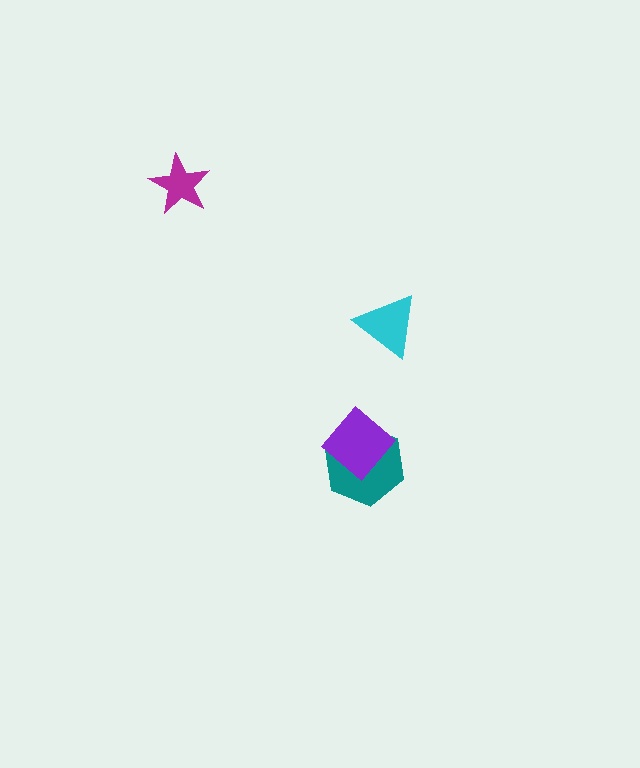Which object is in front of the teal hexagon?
The purple diamond is in front of the teal hexagon.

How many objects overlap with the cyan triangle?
0 objects overlap with the cyan triangle.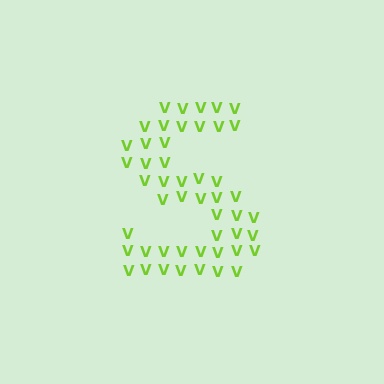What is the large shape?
The large shape is the letter S.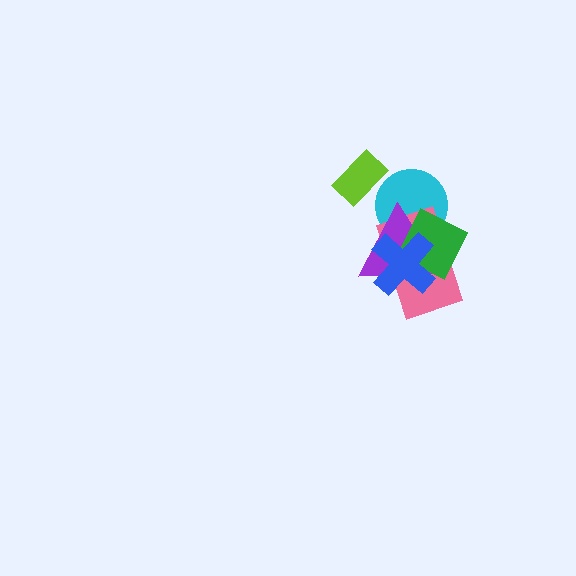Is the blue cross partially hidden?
No, no other shape covers it.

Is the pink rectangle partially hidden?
Yes, it is partially covered by another shape.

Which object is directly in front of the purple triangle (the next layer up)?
The green diamond is directly in front of the purple triangle.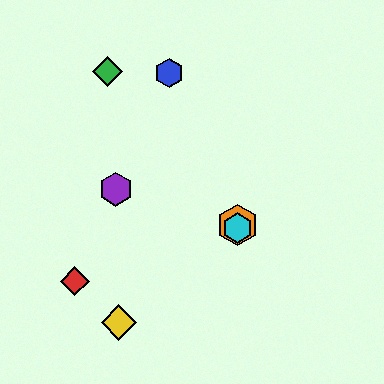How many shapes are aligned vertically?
2 shapes (the orange hexagon, the cyan hexagon) are aligned vertically.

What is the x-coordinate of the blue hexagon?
The blue hexagon is at x≈169.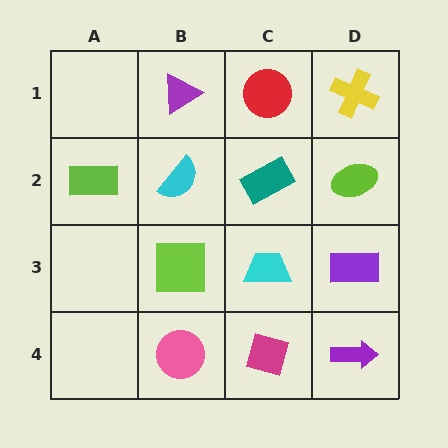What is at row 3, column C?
A cyan trapezoid.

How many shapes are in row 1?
3 shapes.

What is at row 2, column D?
A lime ellipse.